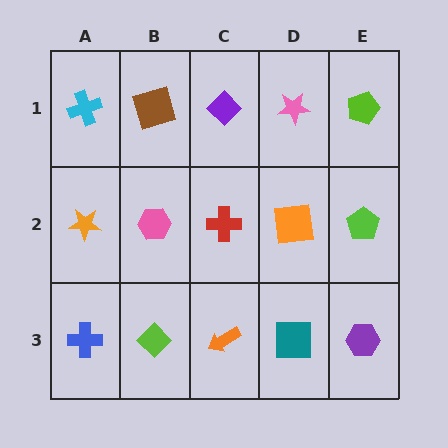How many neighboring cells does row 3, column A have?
2.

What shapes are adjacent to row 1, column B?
A pink hexagon (row 2, column B), a cyan cross (row 1, column A), a purple diamond (row 1, column C).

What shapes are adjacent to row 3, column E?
A lime pentagon (row 2, column E), a teal square (row 3, column D).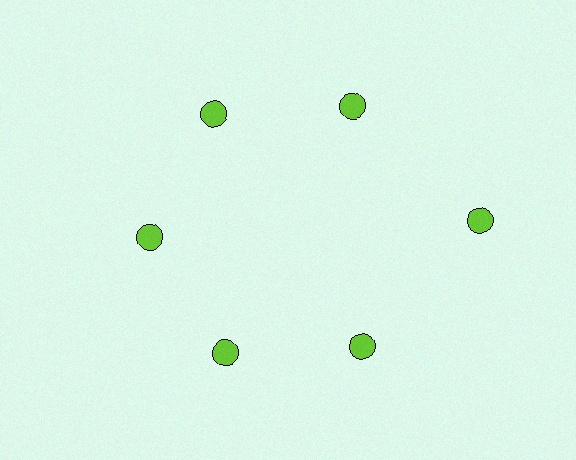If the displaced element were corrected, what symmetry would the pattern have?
It would have 6-fold rotational symmetry — the pattern would map onto itself every 60 degrees.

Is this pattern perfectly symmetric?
No. The 6 lime circles are arranged in a ring, but one element near the 3 o'clock position is pushed outward from the center, breaking the 6-fold rotational symmetry.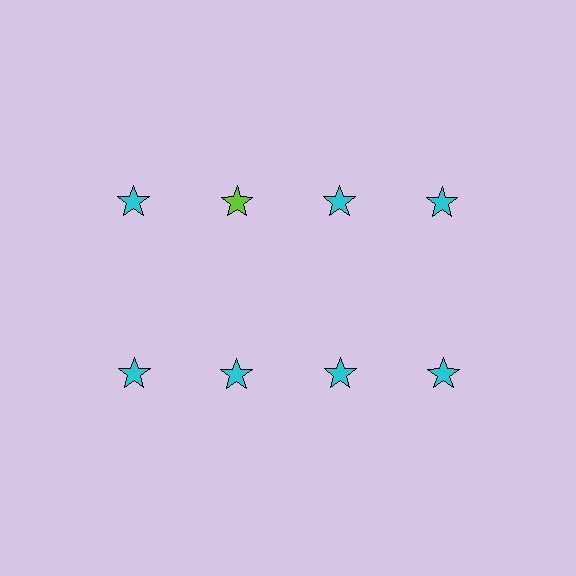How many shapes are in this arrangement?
There are 8 shapes arranged in a grid pattern.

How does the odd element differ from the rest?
It has a different color: lime instead of cyan.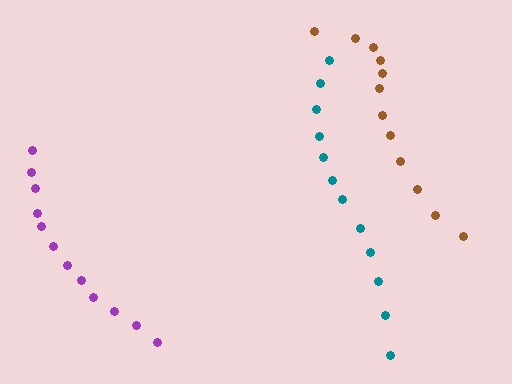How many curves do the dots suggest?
There are 3 distinct paths.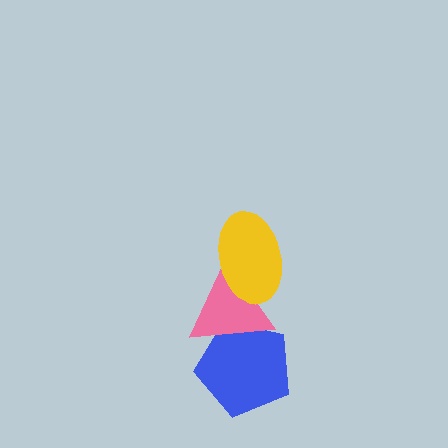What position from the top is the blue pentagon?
The blue pentagon is 3rd from the top.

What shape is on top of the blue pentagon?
The pink triangle is on top of the blue pentagon.